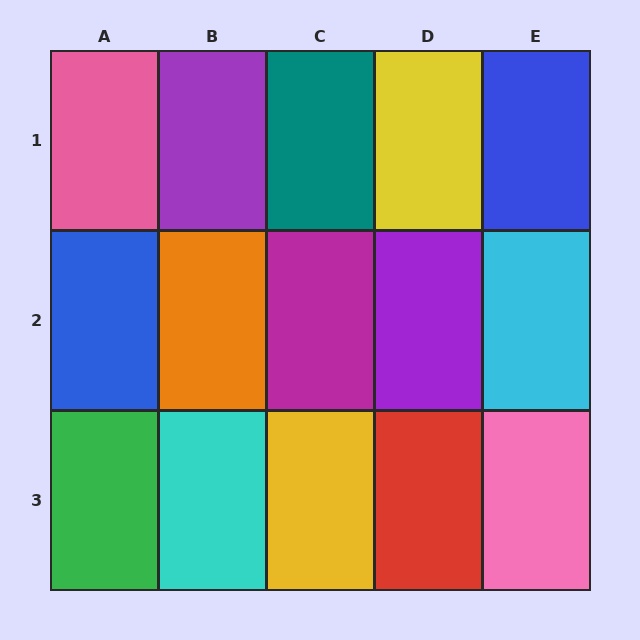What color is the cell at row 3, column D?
Red.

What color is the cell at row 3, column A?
Green.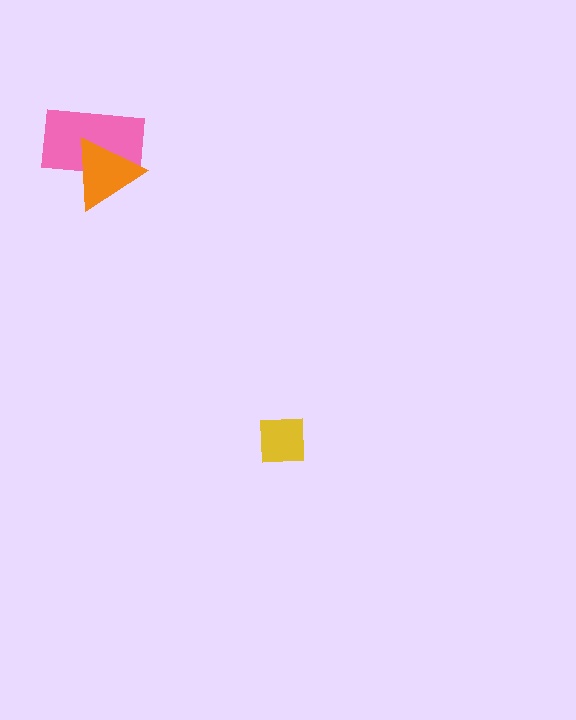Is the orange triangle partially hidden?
No, no other shape covers it.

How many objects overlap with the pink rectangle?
1 object overlaps with the pink rectangle.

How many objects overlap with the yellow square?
0 objects overlap with the yellow square.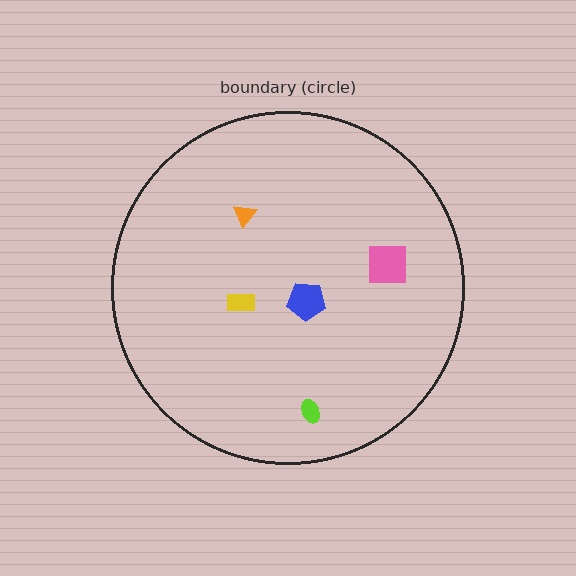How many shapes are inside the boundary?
5 inside, 0 outside.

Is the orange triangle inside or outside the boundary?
Inside.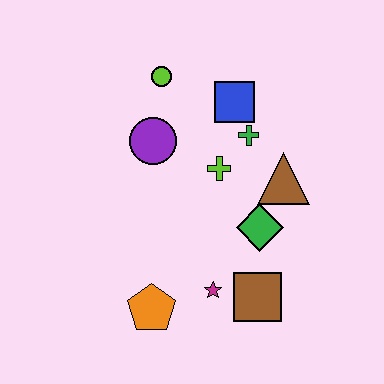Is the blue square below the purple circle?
No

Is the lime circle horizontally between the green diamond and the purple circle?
Yes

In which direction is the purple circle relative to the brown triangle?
The purple circle is to the left of the brown triangle.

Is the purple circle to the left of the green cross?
Yes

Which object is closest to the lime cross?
The green cross is closest to the lime cross.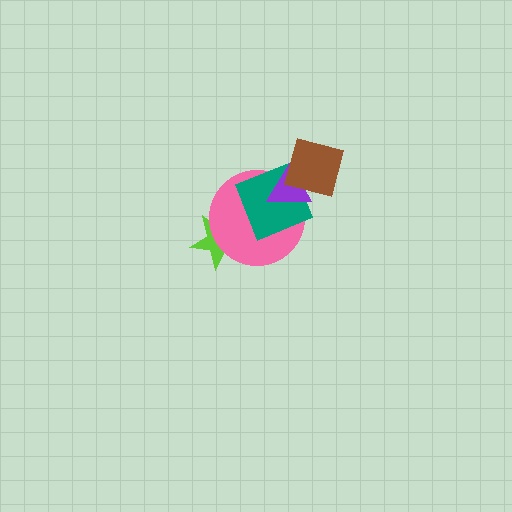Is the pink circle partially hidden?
Yes, it is partially covered by another shape.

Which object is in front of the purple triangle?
The brown square is in front of the purple triangle.